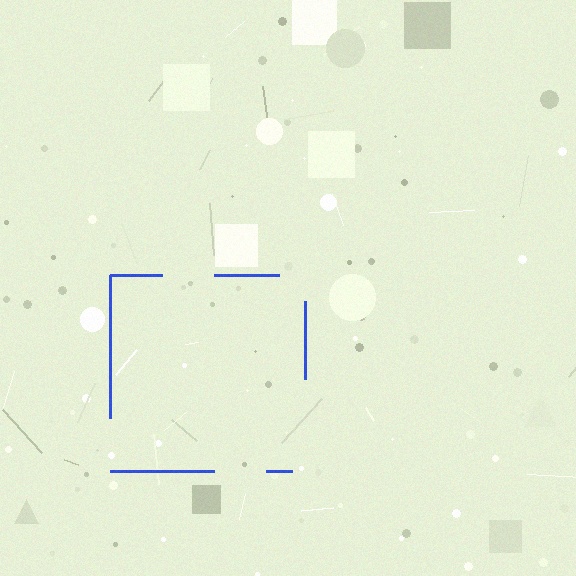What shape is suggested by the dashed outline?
The dashed outline suggests a square.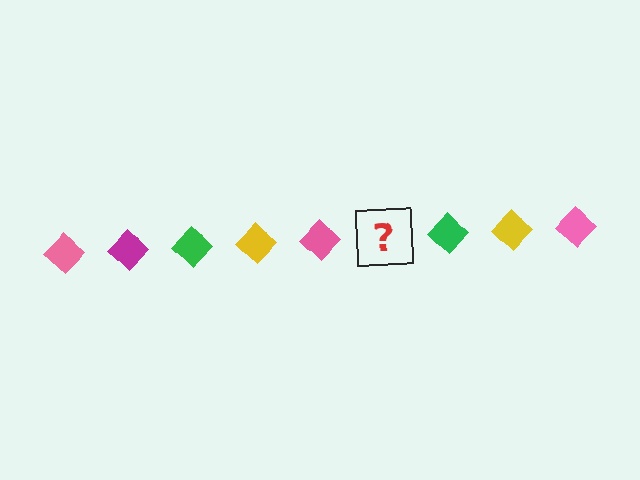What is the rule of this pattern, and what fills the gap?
The rule is that the pattern cycles through pink, magenta, green, yellow diamonds. The gap should be filled with a magenta diamond.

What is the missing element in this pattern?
The missing element is a magenta diamond.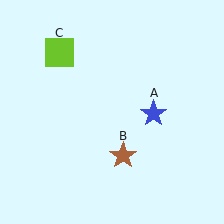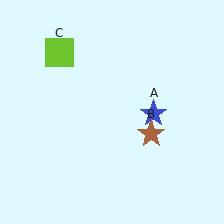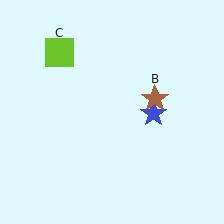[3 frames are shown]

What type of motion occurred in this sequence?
The brown star (object B) rotated counterclockwise around the center of the scene.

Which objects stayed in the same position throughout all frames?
Blue star (object A) and lime square (object C) remained stationary.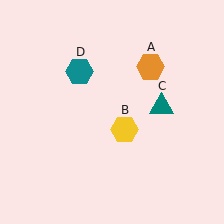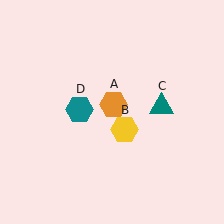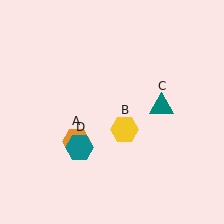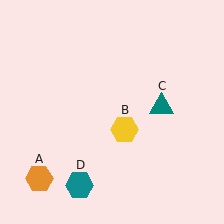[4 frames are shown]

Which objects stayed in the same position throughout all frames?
Yellow hexagon (object B) and teal triangle (object C) remained stationary.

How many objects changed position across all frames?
2 objects changed position: orange hexagon (object A), teal hexagon (object D).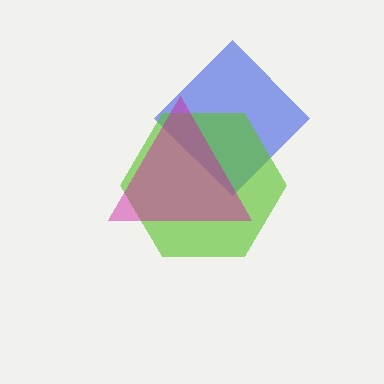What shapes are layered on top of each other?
The layered shapes are: a blue diamond, a lime hexagon, a magenta triangle.